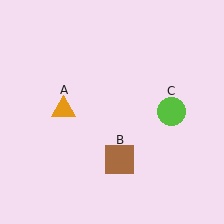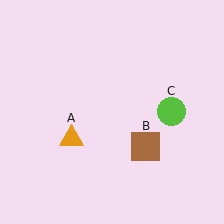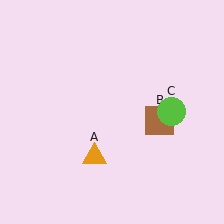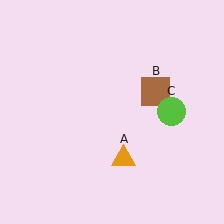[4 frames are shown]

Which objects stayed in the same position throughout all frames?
Lime circle (object C) remained stationary.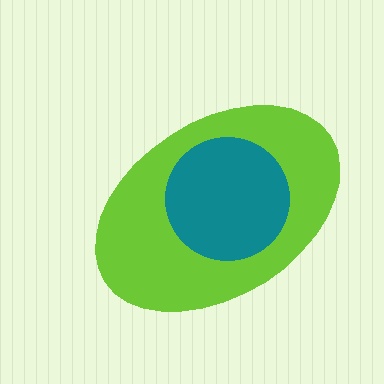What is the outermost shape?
The lime ellipse.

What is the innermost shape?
The teal circle.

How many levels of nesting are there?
2.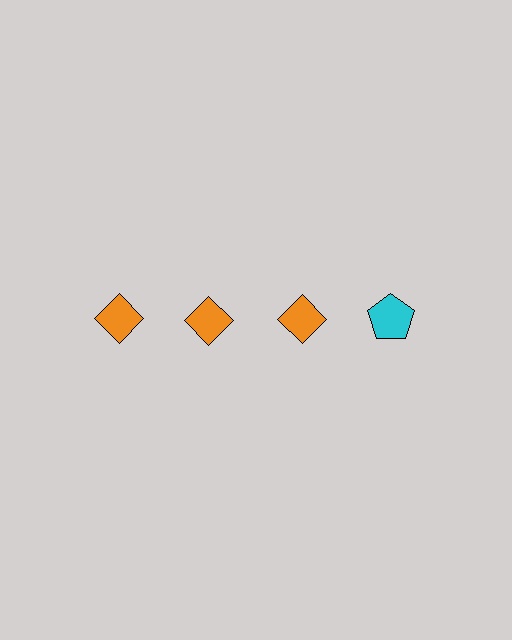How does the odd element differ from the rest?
It differs in both color (cyan instead of orange) and shape (pentagon instead of diamond).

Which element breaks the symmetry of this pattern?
The cyan pentagon in the top row, second from right column breaks the symmetry. All other shapes are orange diamonds.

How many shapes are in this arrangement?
There are 4 shapes arranged in a grid pattern.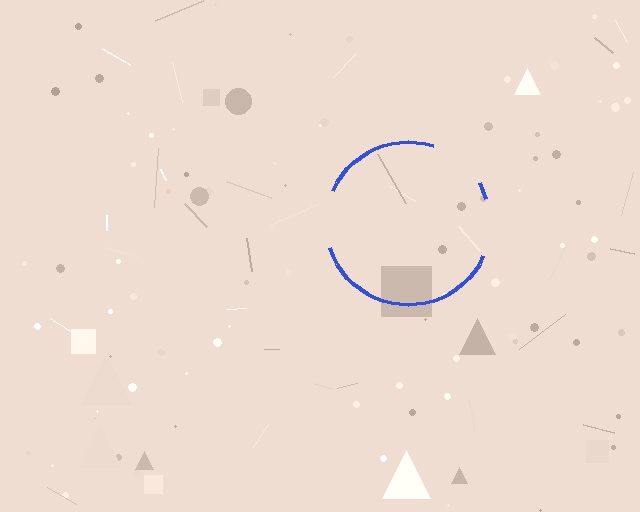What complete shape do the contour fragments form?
The contour fragments form a circle.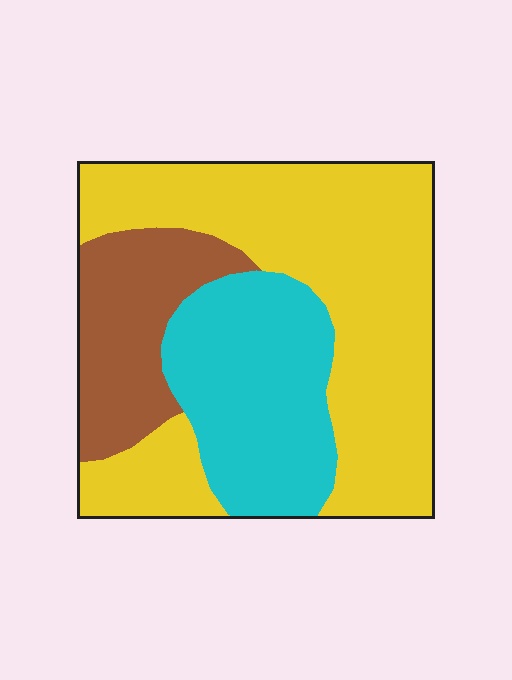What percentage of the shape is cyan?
Cyan takes up between a sixth and a third of the shape.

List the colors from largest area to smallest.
From largest to smallest: yellow, cyan, brown.